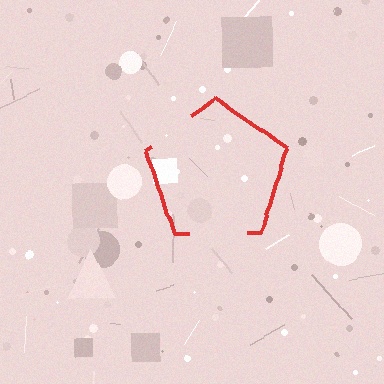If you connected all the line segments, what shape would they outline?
They would outline a pentagon.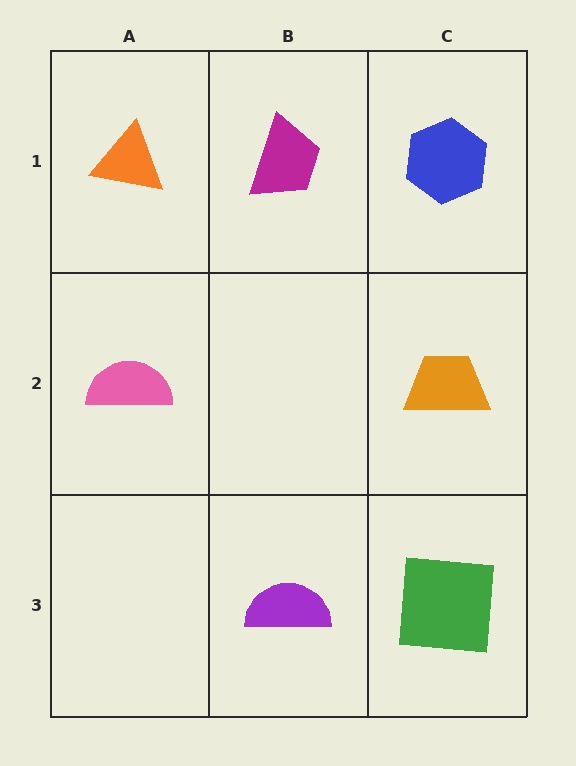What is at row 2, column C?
An orange trapezoid.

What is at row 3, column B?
A purple semicircle.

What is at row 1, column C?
A blue hexagon.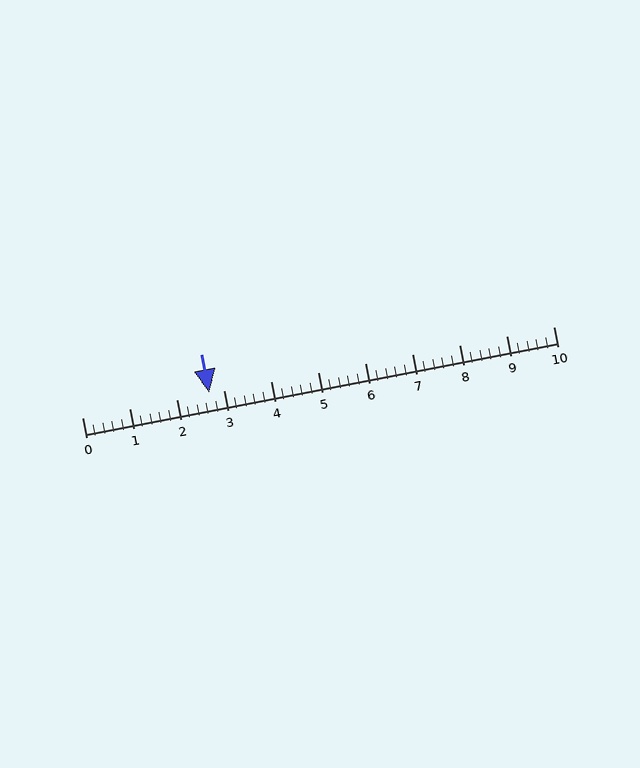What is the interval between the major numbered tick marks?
The major tick marks are spaced 1 units apart.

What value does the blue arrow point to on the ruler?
The blue arrow points to approximately 2.7.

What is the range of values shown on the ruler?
The ruler shows values from 0 to 10.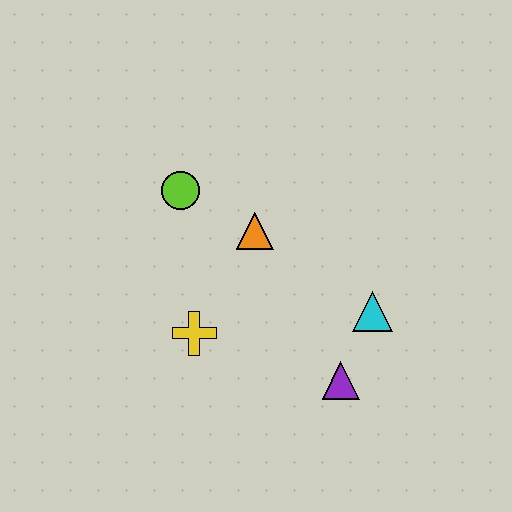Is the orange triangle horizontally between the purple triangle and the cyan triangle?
No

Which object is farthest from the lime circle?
The purple triangle is farthest from the lime circle.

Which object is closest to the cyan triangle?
The purple triangle is closest to the cyan triangle.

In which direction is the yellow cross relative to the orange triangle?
The yellow cross is below the orange triangle.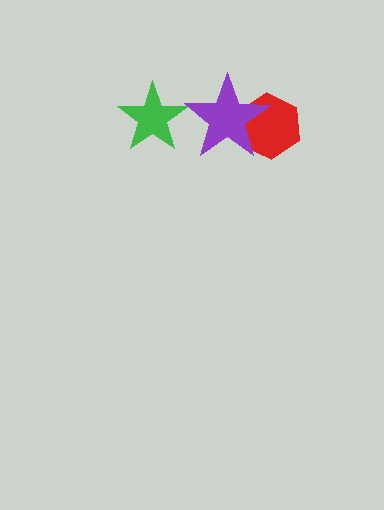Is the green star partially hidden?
No, no other shape covers it.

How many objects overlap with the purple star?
2 objects overlap with the purple star.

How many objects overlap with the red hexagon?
1 object overlaps with the red hexagon.